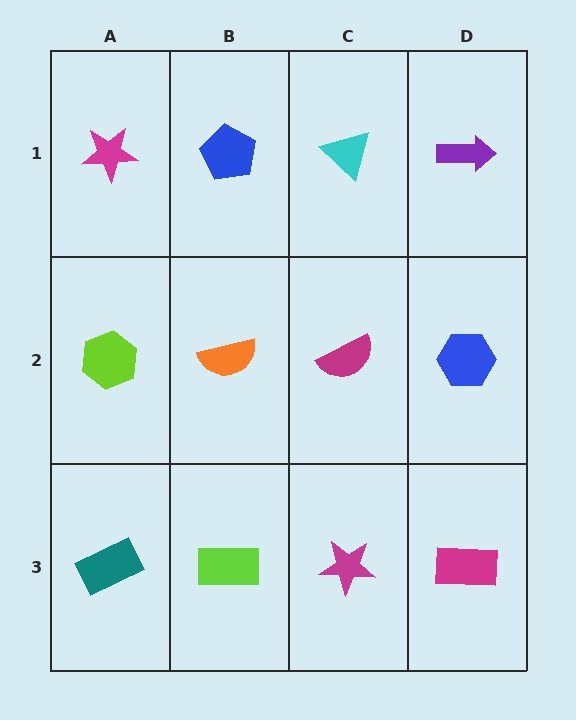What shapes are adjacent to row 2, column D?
A purple arrow (row 1, column D), a magenta rectangle (row 3, column D), a magenta semicircle (row 2, column C).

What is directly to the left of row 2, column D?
A magenta semicircle.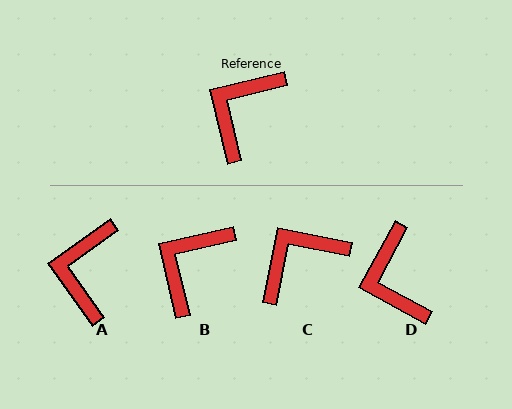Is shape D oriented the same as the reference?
No, it is off by about 48 degrees.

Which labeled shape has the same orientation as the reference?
B.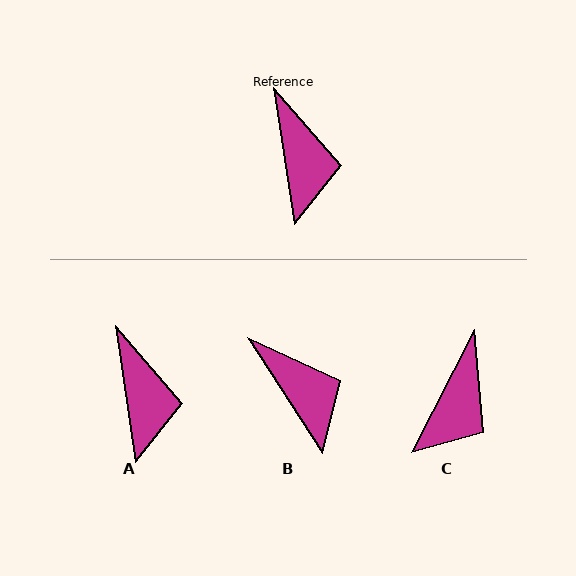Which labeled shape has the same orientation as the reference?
A.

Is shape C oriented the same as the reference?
No, it is off by about 36 degrees.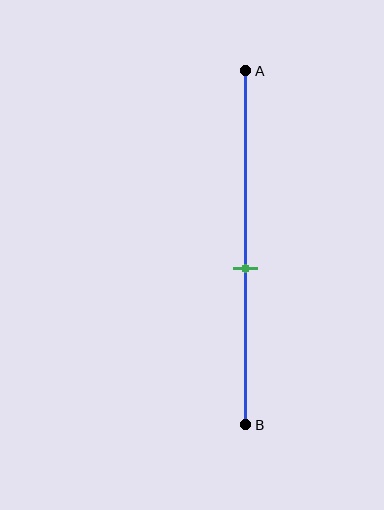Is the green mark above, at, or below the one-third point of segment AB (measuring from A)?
The green mark is below the one-third point of segment AB.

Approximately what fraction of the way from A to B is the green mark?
The green mark is approximately 55% of the way from A to B.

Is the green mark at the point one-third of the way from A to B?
No, the mark is at about 55% from A, not at the 33% one-third point.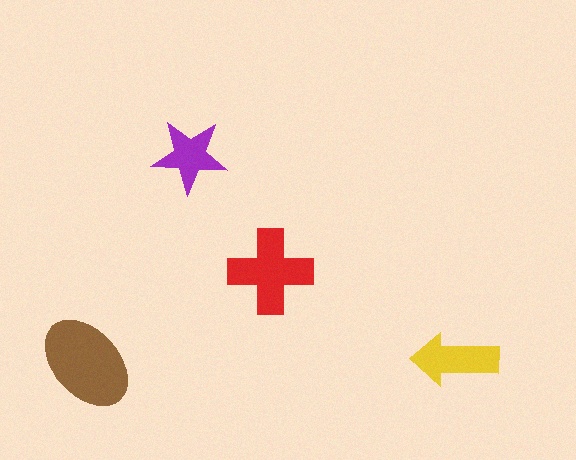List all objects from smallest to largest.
The purple star, the yellow arrow, the red cross, the brown ellipse.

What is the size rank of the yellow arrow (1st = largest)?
3rd.